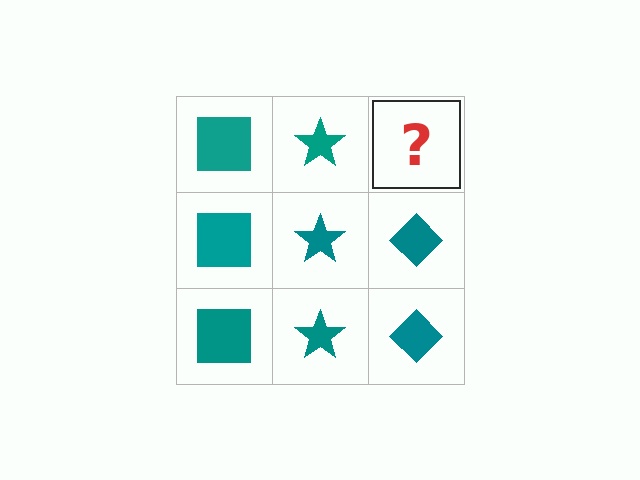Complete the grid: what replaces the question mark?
The question mark should be replaced with a teal diamond.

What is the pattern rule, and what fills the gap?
The rule is that each column has a consistent shape. The gap should be filled with a teal diamond.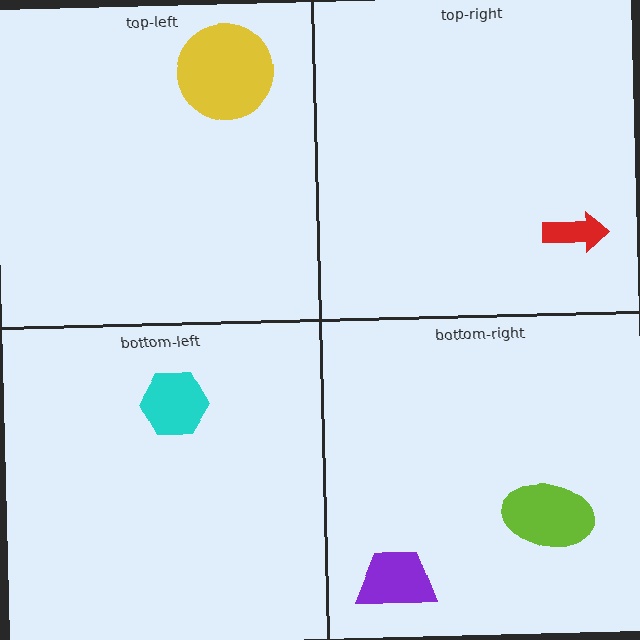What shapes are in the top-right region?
The red arrow.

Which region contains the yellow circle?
The top-left region.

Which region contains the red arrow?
The top-right region.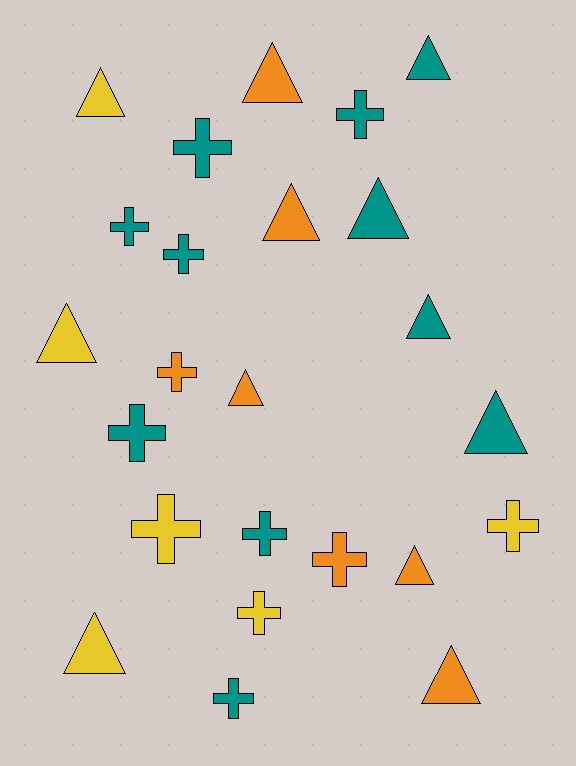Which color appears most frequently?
Teal, with 11 objects.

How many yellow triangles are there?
There are 3 yellow triangles.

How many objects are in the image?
There are 24 objects.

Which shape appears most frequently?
Triangle, with 12 objects.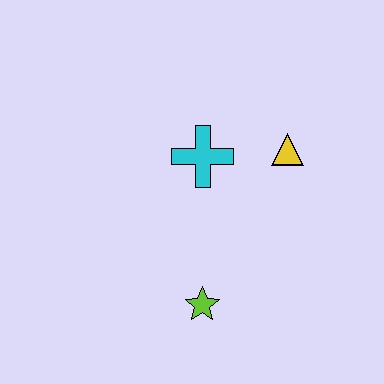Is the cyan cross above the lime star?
Yes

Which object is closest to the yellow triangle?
The cyan cross is closest to the yellow triangle.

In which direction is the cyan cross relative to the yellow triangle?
The cyan cross is to the left of the yellow triangle.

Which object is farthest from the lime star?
The yellow triangle is farthest from the lime star.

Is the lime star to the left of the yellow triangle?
Yes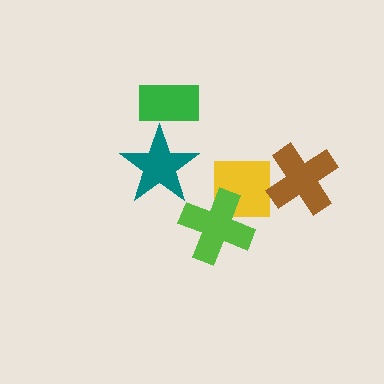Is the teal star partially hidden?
Yes, it is partially covered by another shape.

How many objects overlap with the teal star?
1 object overlaps with the teal star.